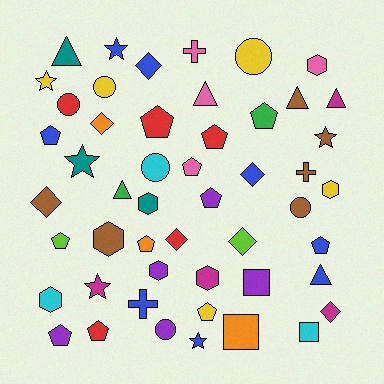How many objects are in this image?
There are 50 objects.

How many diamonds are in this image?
There are 7 diamonds.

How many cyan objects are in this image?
There are 3 cyan objects.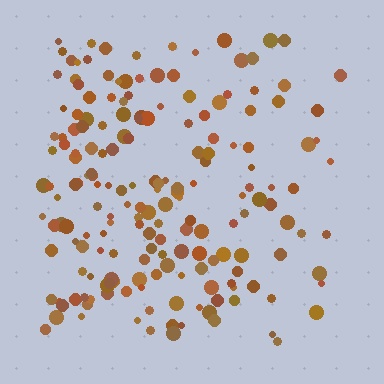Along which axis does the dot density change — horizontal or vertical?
Horizontal.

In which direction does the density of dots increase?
From right to left, with the left side densest.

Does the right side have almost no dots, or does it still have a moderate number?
Still a moderate number, just noticeably fewer than the left.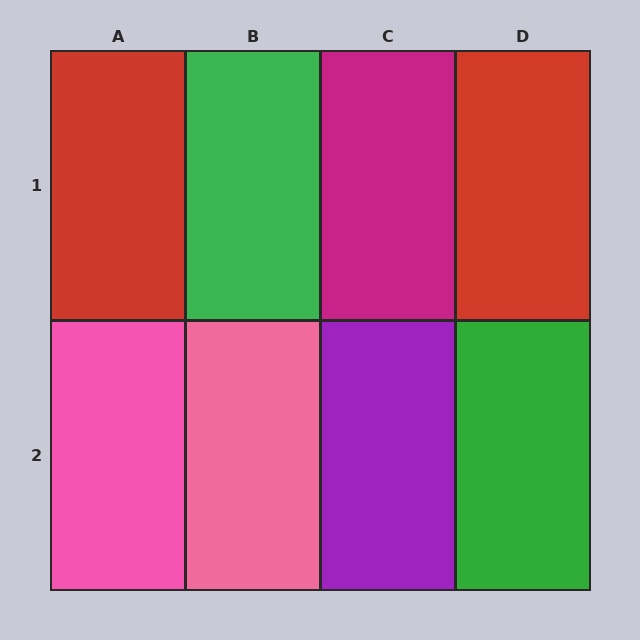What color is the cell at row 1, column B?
Green.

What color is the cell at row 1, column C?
Magenta.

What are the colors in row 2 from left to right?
Pink, pink, purple, green.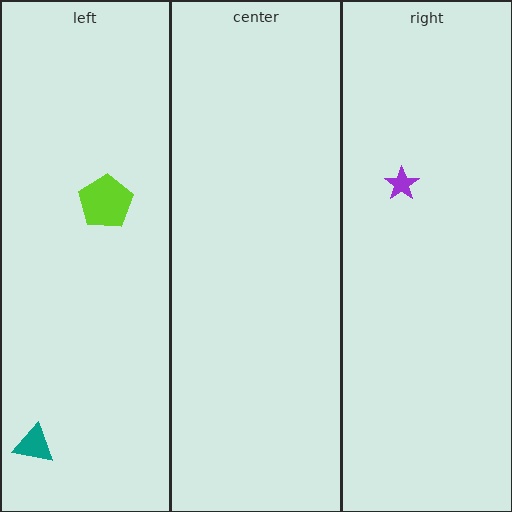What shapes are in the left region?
The teal triangle, the lime pentagon.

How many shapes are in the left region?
2.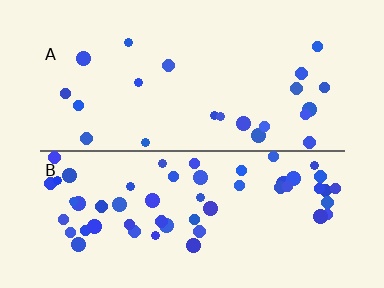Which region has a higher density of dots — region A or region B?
B (the bottom).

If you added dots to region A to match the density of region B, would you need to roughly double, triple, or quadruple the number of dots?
Approximately triple.